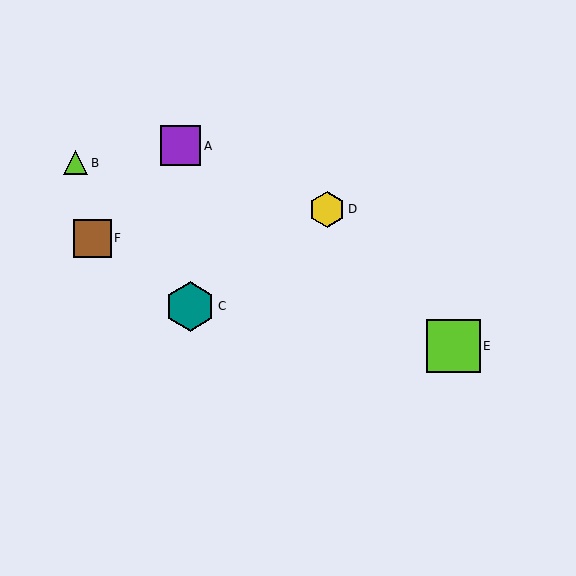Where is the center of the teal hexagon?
The center of the teal hexagon is at (190, 306).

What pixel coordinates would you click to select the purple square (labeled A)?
Click at (180, 146) to select the purple square A.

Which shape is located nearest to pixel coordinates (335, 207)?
The yellow hexagon (labeled D) at (327, 209) is nearest to that location.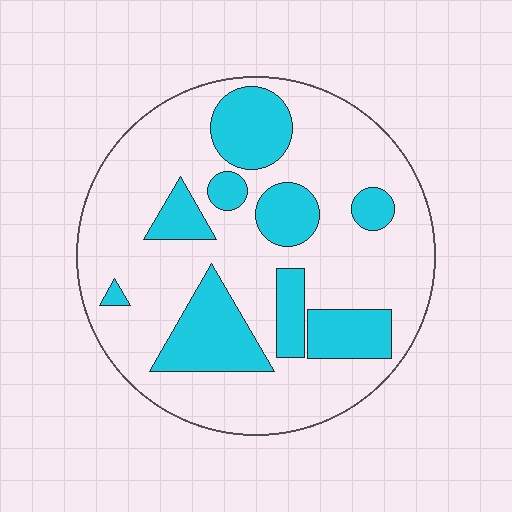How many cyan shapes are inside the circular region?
9.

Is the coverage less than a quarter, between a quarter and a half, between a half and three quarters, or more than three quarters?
Between a quarter and a half.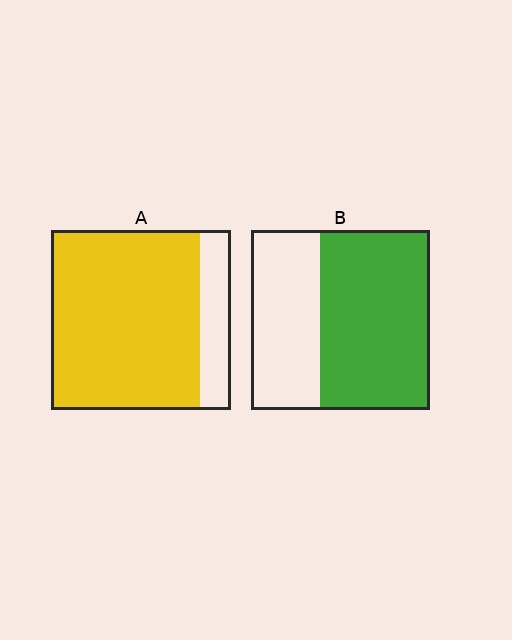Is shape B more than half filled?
Yes.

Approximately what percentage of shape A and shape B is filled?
A is approximately 85% and B is approximately 60%.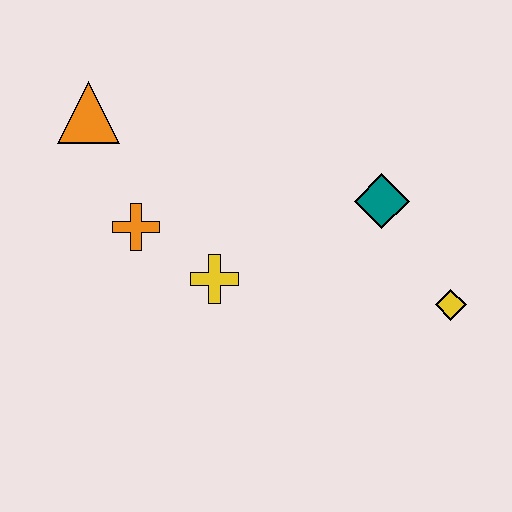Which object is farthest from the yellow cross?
The yellow diamond is farthest from the yellow cross.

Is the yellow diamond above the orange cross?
No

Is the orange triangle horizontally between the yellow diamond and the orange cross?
No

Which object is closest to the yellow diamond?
The teal diamond is closest to the yellow diamond.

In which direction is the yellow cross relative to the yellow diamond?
The yellow cross is to the left of the yellow diamond.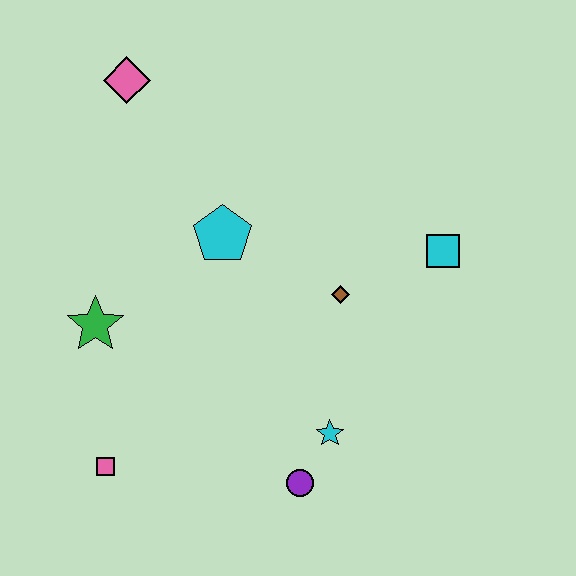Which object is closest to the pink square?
The green star is closest to the pink square.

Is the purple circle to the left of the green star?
No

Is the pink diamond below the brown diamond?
No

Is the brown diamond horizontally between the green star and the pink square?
No